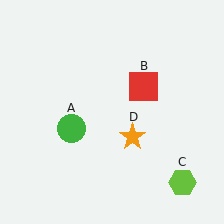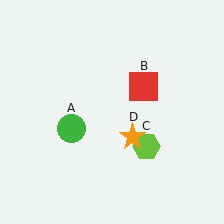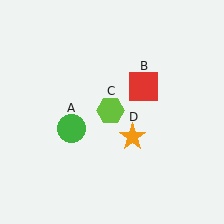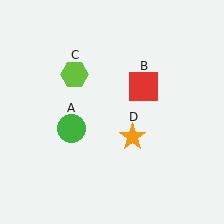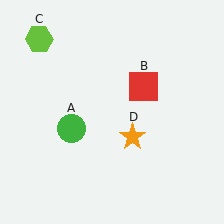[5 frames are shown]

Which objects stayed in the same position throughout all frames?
Green circle (object A) and red square (object B) and orange star (object D) remained stationary.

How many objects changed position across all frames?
1 object changed position: lime hexagon (object C).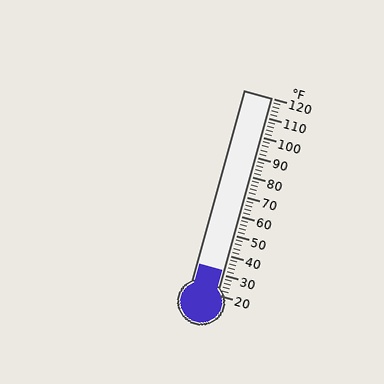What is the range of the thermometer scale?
The thermometer scale ranges from 20°F to 120°F.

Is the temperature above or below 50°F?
The temperature is below 50°F.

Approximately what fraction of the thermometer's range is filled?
The thermometer is filled to approximately 10% of its range.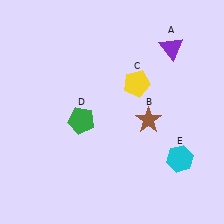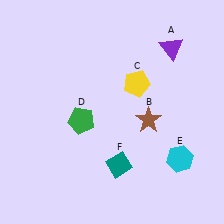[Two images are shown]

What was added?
A teal diamond (F) was added in Image 2.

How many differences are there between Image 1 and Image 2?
There is 1 difference between the two images.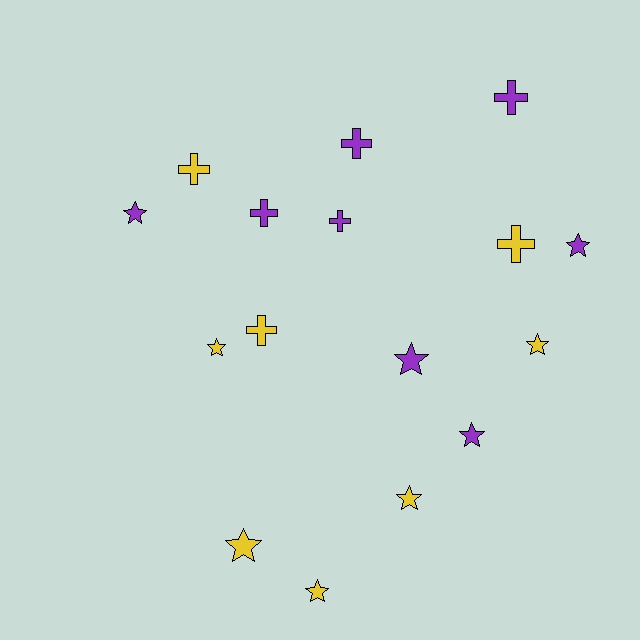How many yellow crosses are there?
There are 3 yellow crosses.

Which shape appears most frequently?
Star, with 9 objects.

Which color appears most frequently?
Yellow, with 8 objects.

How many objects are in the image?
There are 16 objects.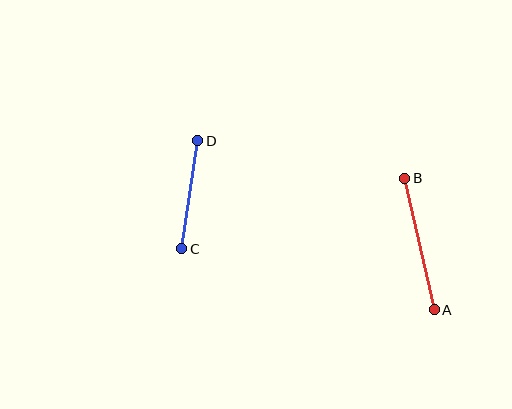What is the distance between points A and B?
The distance is approximately 135 pixels.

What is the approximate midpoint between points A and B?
The midpoint is at approximately (419, 244) pixels.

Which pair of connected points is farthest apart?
Points A and B are farthest apart.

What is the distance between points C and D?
The distance is approximately 109 pixels.